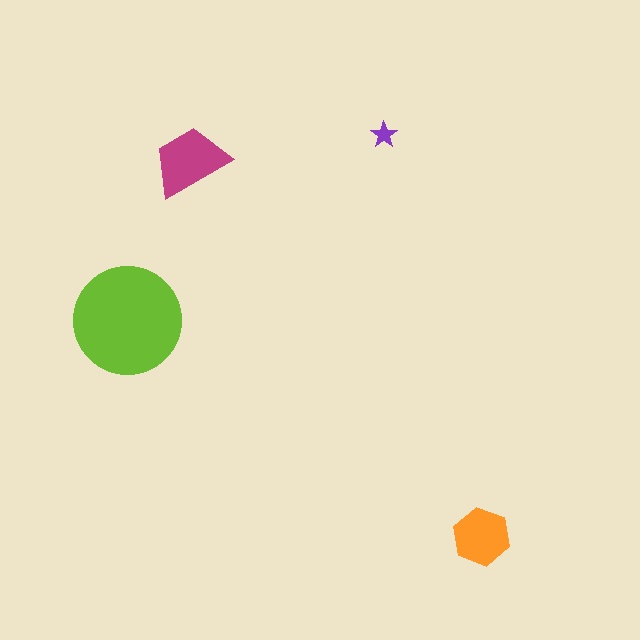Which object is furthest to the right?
The orange hexagon is rightmost.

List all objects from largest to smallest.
The lime circle, the magenta trapezoid, the orange hexagon, the purple star.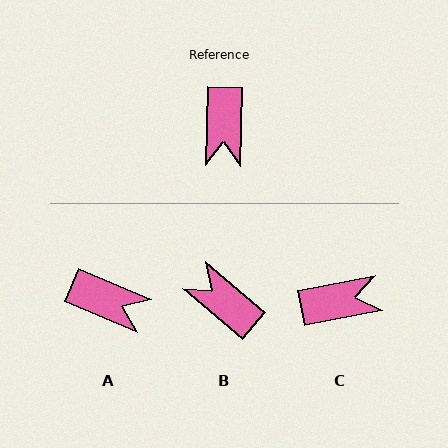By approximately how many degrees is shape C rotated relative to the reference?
Approximately 102 degrees counter-clockwise.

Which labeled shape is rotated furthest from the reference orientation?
B, about 128 degrees away.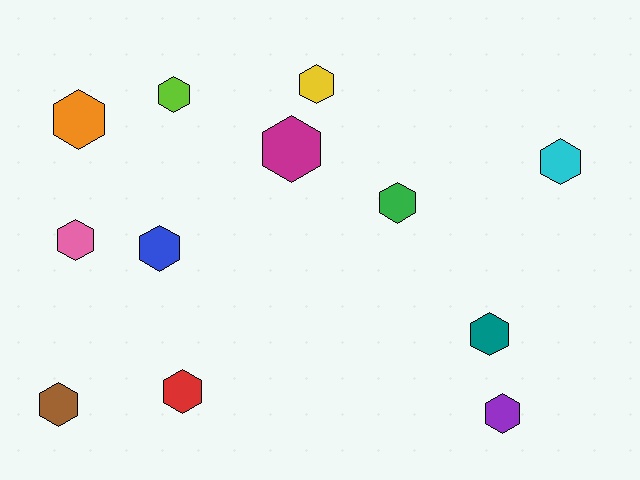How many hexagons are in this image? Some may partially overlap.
There are 12 hexagons.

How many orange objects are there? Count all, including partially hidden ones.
There is 1 orange object.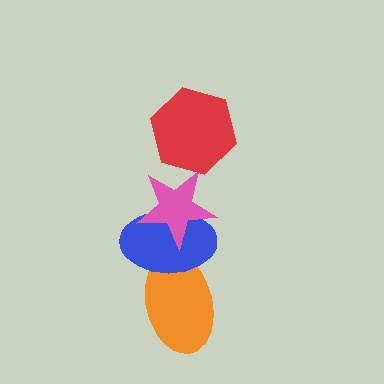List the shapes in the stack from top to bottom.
From top to bottom: the red hexagon, the pink star, the blue ellipse, the orange ellipse.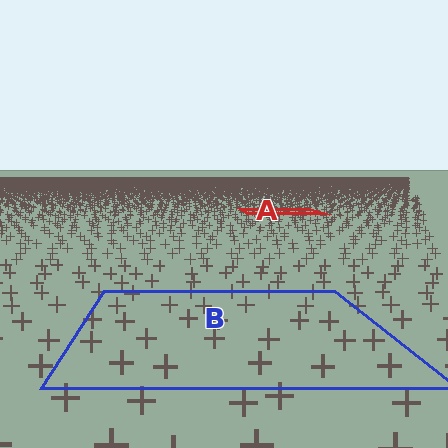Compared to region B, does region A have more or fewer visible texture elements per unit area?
Region A has more texture elements per unit area — they are packed more densely because it is farther away.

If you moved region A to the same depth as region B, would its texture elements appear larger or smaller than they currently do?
They would appear larger. At a closer depth, the same texture elements are projected at a bigger on-screen size.